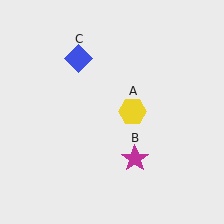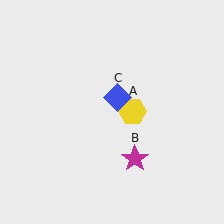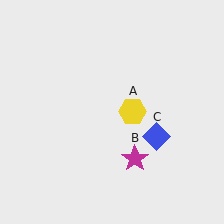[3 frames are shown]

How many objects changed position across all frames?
1 object changed position: blue diamond (object C).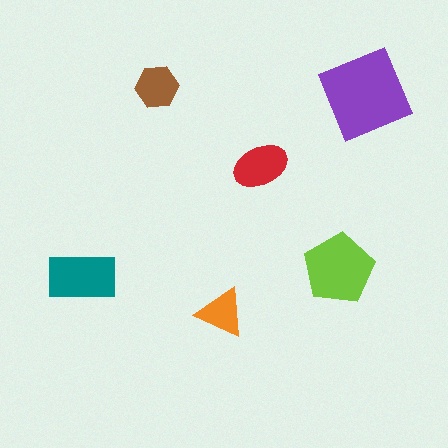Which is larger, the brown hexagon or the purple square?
The purple square.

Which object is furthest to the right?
The purple square is rightmost.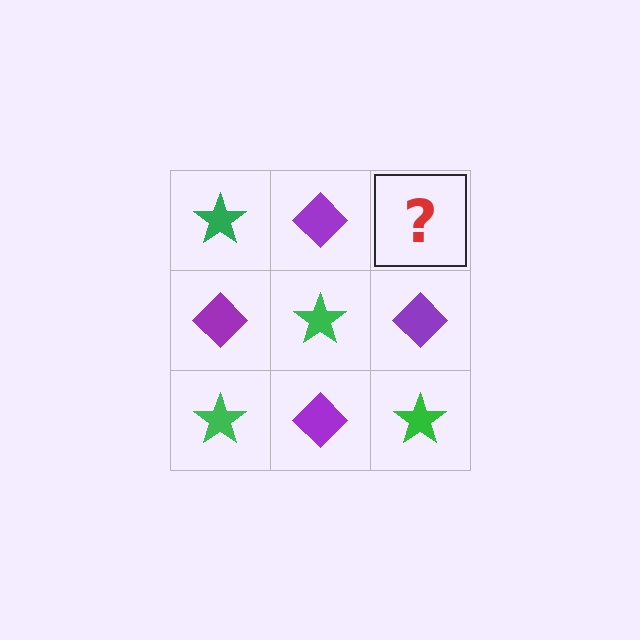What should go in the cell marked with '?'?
The missing cell should contain a green star.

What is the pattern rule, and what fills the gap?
The rule is that it alternates green star and purple diamond in a checkerboard pattern. The gap should be filled with a green star.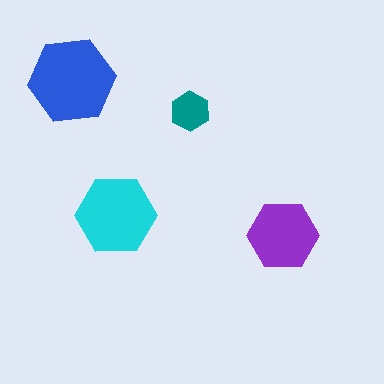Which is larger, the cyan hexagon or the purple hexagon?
The cyan one.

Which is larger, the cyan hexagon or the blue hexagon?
The blue one.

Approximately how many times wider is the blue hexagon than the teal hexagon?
About 2 times wider.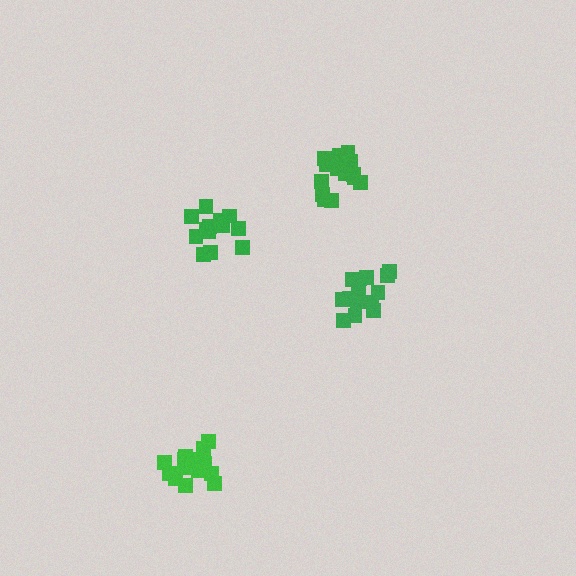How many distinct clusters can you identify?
There are 4 distinct clusters.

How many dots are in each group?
Group 1: 15 dots, Group 2: 14 dots, Group 3: 13 dots, Group 4: 19 dots (61 total).